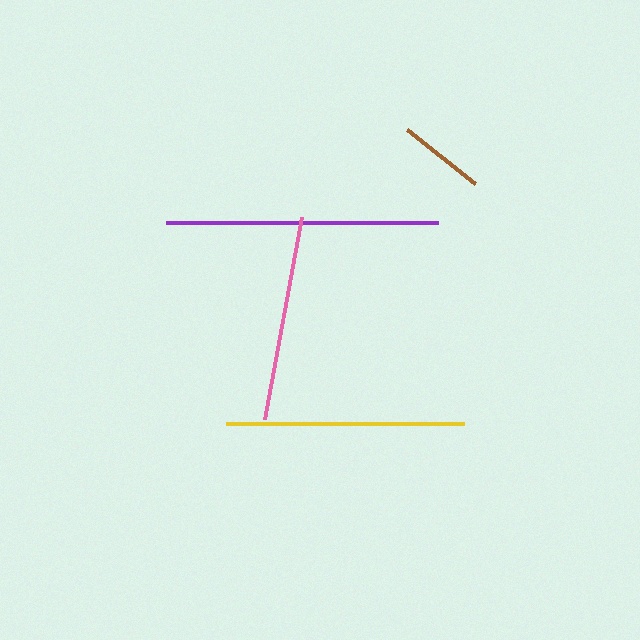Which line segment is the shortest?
The brown line is the shortest at approximately 87 pixels.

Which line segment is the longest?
The purple line is the longest at approximately 272 pixels.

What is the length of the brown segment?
The brown segment is approximately 87 pixels long.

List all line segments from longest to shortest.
From longest to shortest: purple, yellow, pink, brown.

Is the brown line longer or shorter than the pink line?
The pink line is longer than the brown line.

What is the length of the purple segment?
The purple segment is approximately 272 pixels long.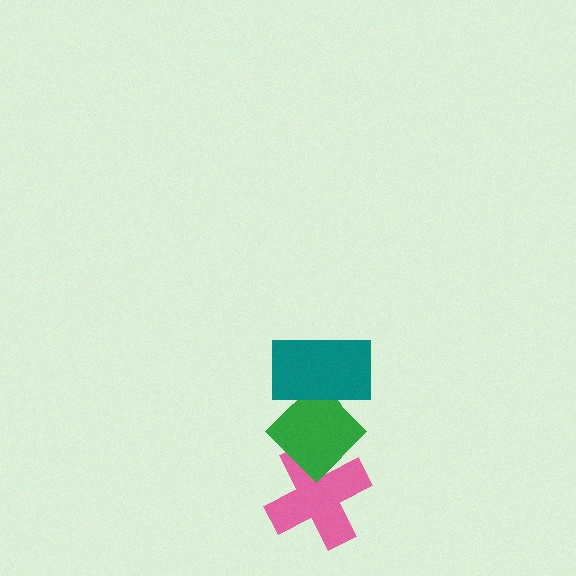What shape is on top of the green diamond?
The teal rectangle is on top of the green diamond.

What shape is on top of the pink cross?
The green diamond is on top of the pink cross.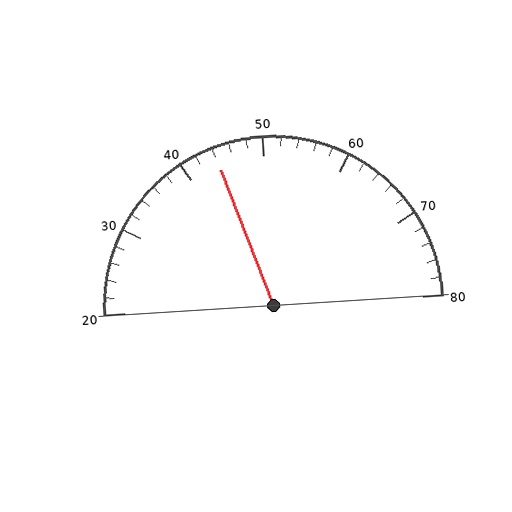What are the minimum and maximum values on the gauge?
The gauge ranges from 20 to 80.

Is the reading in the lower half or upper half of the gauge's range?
The reading is in the lower half of the range (20 to 80).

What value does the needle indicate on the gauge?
The needle indicates approximately 44.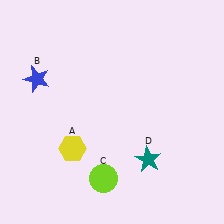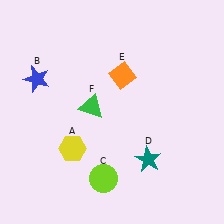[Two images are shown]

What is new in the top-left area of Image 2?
A green triangle (F) was added in the top-left area of Image 2.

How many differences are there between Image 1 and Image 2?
There are 2 differences between the two images.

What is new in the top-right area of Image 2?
An orange diamond (E) was added in the top-right area of Image 2.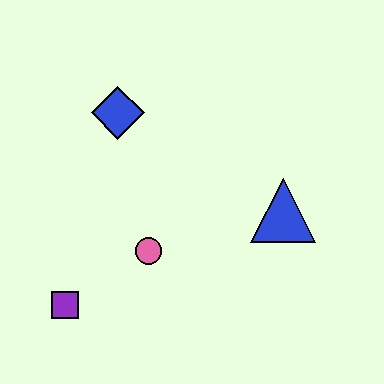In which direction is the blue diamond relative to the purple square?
The blue diamond is above the purple square.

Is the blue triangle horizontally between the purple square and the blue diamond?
No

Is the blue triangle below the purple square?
No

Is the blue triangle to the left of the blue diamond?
No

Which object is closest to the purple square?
The pink circle is closest to the purple square.